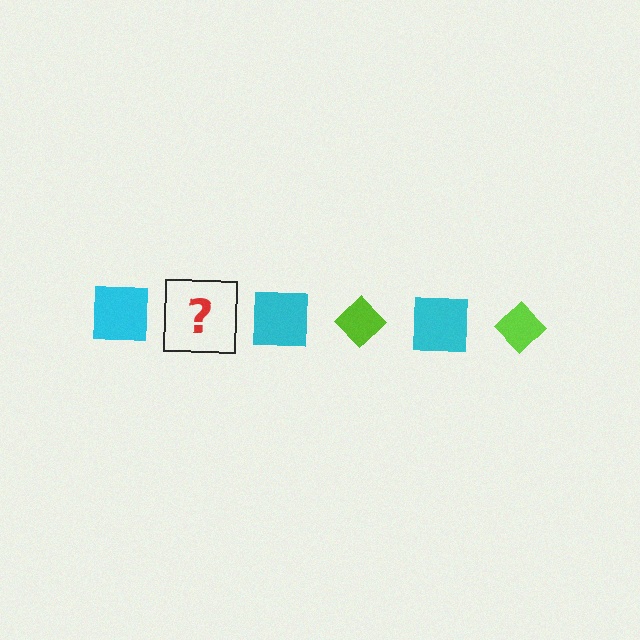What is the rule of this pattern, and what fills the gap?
The rule is that the pattern alternates between cyan square and lime diamond. The gap should be filled with a lime diamond.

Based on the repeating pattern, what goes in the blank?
The blank should be a lime diamond.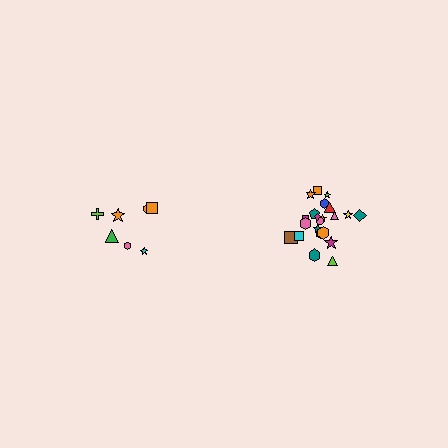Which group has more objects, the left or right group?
The right group.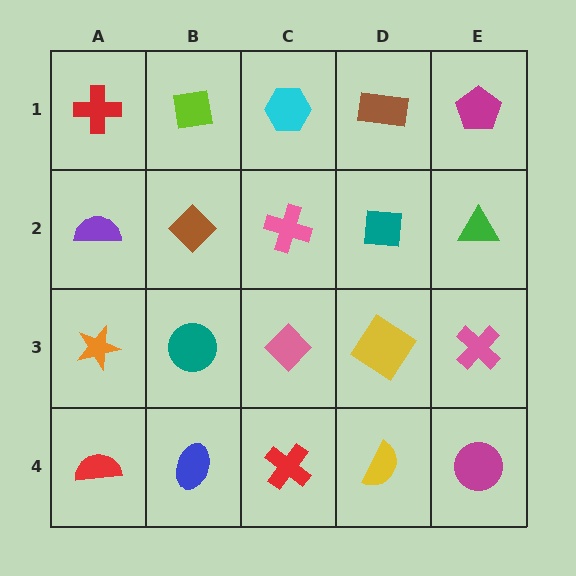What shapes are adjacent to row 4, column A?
An orange star (row 3, column A), a blue ellipse (row 4, column B).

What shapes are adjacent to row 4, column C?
A pink diamond (row 3, column C), a blue ellipse (row 4, column B), a yellow semicircle (row 4, column D).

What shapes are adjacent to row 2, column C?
A cyan hexagon (row 1, column C), a pink diamond (row 3, column C), a brown diamond (row 2, column B), a teal square (row 2, column D).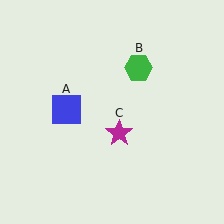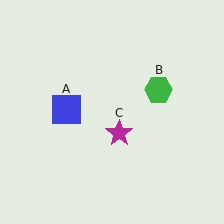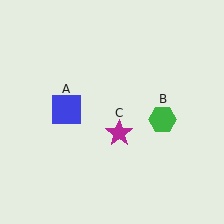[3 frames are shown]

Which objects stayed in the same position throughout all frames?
Blue square (object A) and magenta star (object C) remained stationary.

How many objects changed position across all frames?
1 object changed position: green hexagon (object B).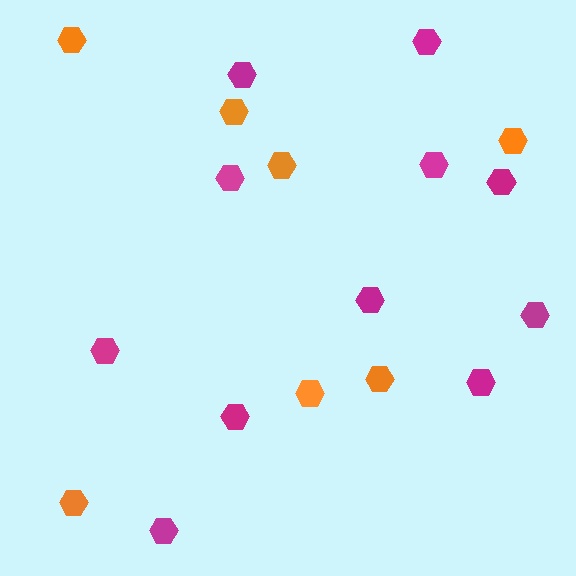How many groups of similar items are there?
There are 2 groups: one group of magenta hexagons (11) and one group of orange hexagons (7).